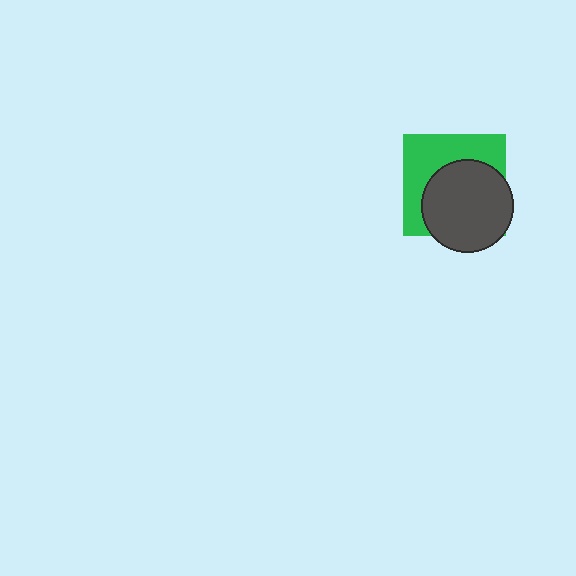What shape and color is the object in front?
The object in front is a dark gray circle.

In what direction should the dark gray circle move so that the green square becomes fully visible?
The dark gray circle should move toward the lower-right. That is the shortest direction to clear the overlap and leave the green square fully visible.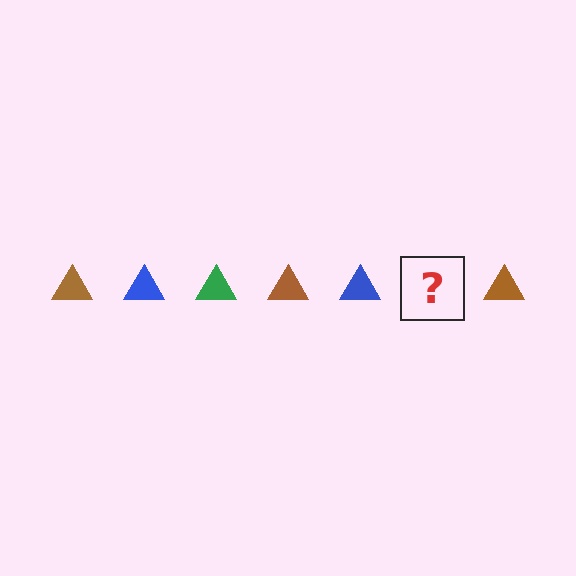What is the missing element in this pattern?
The missing element is a green triangle.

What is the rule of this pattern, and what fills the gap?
The rule is that the pattern cycles through brown, blue, green triangles. The gap should be filled with a green triangle.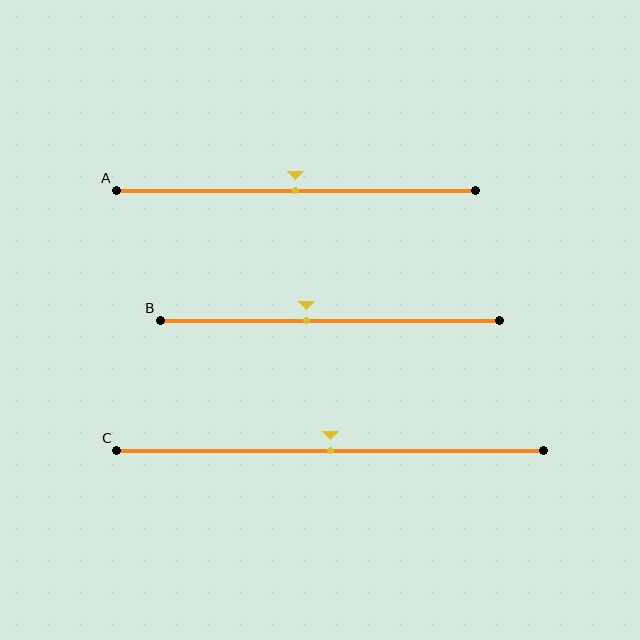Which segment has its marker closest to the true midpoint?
Segment A has its marker closest to the true midpoint.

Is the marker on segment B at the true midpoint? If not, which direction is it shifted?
No, the marker on segment B is shifted to the left by about 7% of the segment length.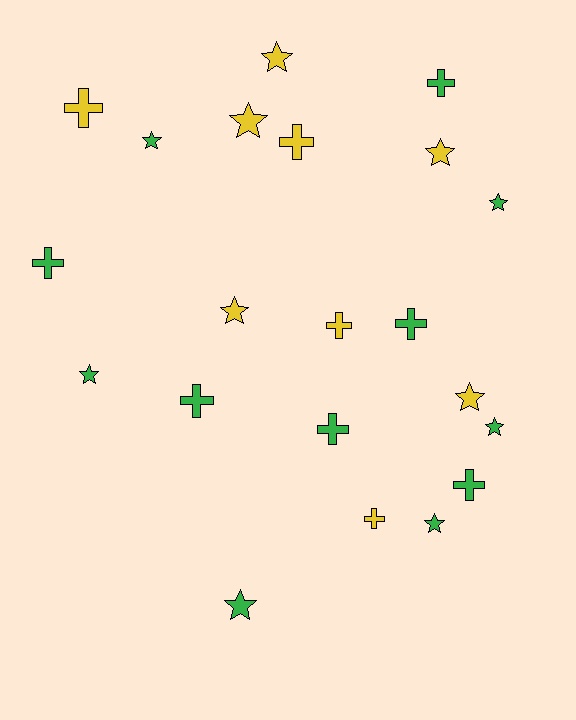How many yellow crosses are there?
There are 4 yellow crosses.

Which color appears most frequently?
Green, with 12 objects.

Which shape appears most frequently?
Star, with 11 objects.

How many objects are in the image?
There are 21 objects.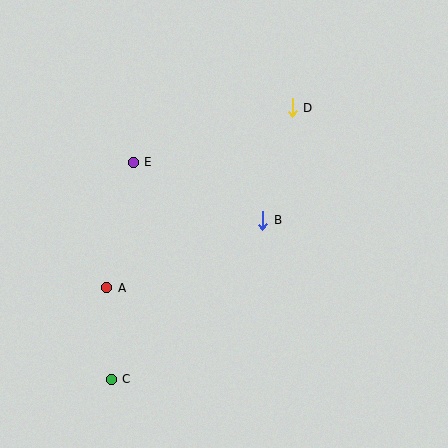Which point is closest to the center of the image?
Point B at (263, 220) is closest to the center.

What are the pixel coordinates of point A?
Point A is at (107, 288).